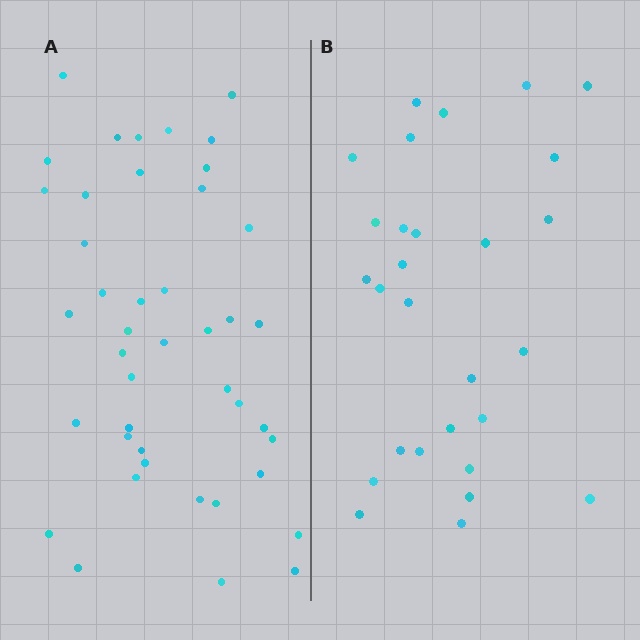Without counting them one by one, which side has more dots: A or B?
Region A (the left region) has more dots.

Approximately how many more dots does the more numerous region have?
Region A has approximately 15 more dots than region B.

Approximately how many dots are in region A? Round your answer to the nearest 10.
About 40 dots. (The exact count is 43, which rounds to 40.)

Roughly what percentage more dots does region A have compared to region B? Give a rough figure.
About 55% more.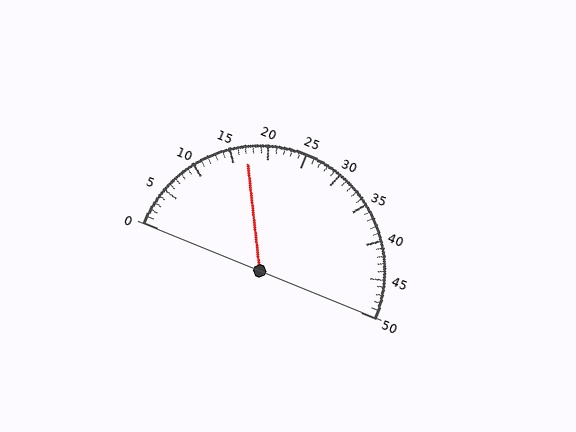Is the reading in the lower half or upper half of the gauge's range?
The reading is in the lower half of the range (0 to 50).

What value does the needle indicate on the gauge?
The needle indicates approximately 17.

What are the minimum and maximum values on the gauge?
The gauge ranges from 0 to 50.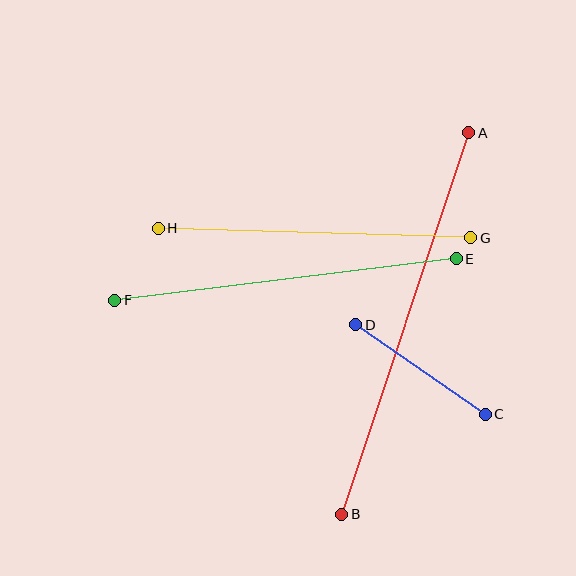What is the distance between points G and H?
The distance is approximately 313 pixels.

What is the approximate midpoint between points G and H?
The midpoint is at approximately (314, 233) pixels.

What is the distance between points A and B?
The distance is approximately 402 pixels.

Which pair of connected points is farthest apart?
Points A and B are farthest apart.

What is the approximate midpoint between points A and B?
The midpoint is at approximately (405, 324) pixels.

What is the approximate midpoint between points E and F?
The midpoint is at approximately (285, 280) pixels.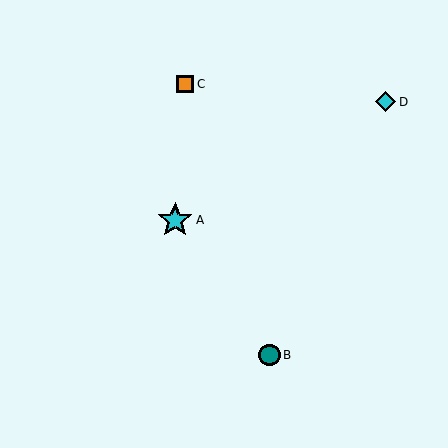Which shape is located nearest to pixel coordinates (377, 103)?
The cyan diamond (labeled D) at (385, 102) is nearest to that location.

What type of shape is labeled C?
Shape C is an orange square.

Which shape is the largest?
The cyan star (labeled A) is the largest.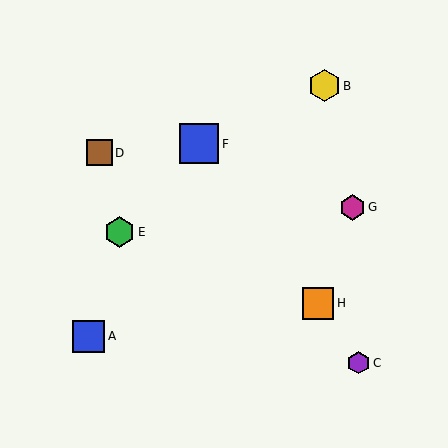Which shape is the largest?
The blue square (labeled F) is the largest.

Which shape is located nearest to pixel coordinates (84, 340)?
The blue square (labeled A) at (89, 336) is nearest to that location.